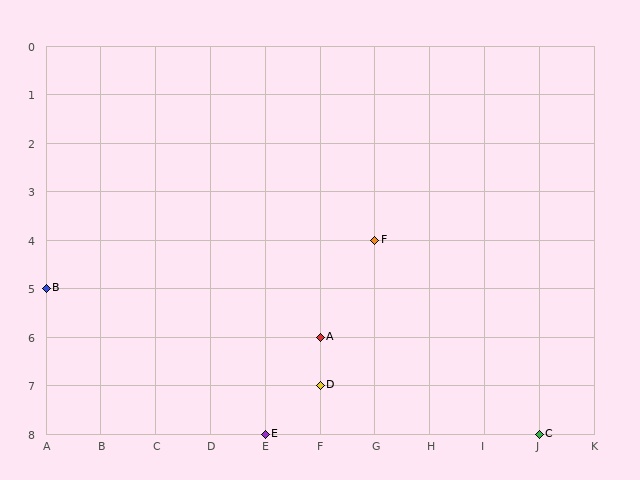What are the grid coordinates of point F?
Point F is at grid coordinates (G, 4).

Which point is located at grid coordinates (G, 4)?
Point F is at (G, 4).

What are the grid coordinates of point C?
Point C is at grid coordinates (J, 8).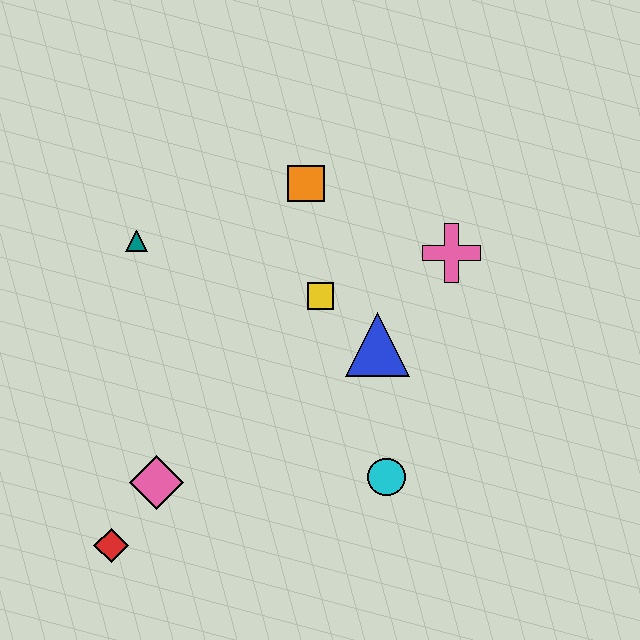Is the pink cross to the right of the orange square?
Yes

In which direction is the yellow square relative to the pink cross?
The yellow square is to the left of the pink cross.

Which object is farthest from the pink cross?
The red diamond is farthest from the pink cross.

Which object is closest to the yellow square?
The blue triangle is closest to the yellow square.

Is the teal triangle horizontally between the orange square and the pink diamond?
No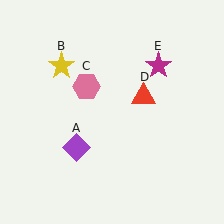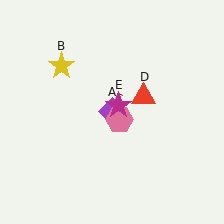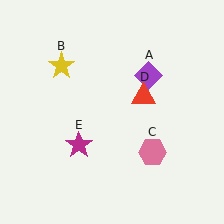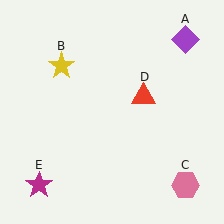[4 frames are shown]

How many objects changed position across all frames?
3 objects changed position: purple diamond (object A), pink hexagon (object C), magenta star (object E).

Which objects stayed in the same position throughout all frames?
Yellow star (object B) and red triangle (object D) remained stationary.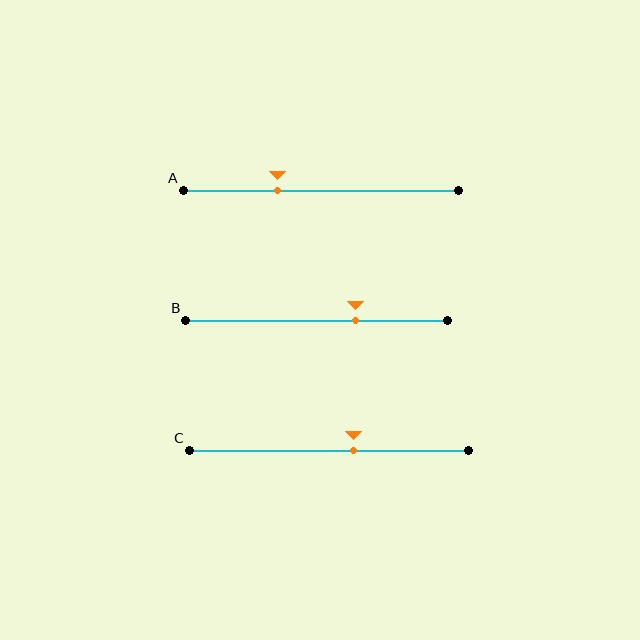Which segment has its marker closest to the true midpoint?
Segment C has its marker closest to the true midpoint.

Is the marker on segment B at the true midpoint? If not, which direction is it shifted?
No, the marker on segment B is shifted to the right by about 15% of the segment length.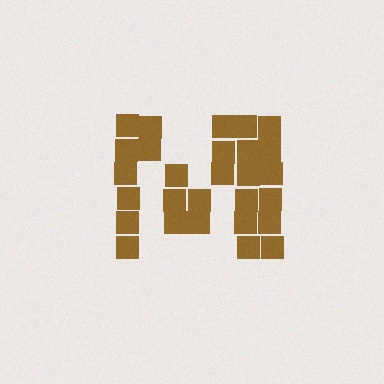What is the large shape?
The large shape is the letter M.